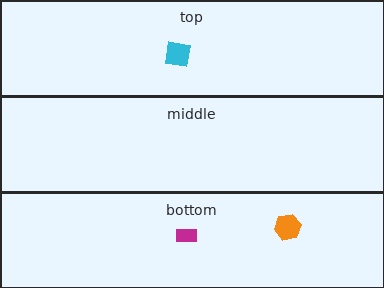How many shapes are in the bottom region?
2.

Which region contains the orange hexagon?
The bottom region.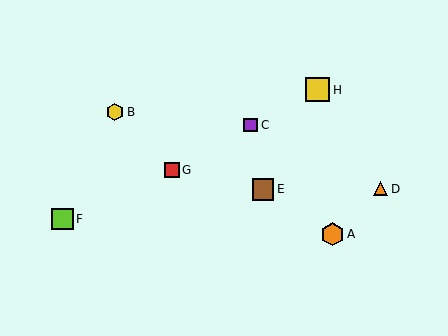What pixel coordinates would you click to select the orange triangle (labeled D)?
Click at (380, 189) to select the orange triangle D.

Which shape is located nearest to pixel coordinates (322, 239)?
The orange hexagon (labeled A) at (333, 234) is nearest to that location.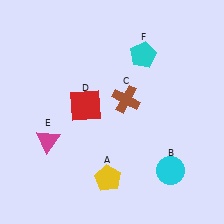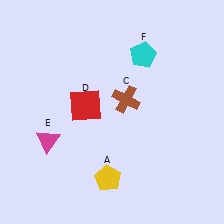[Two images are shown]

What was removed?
The cyan circle (B) was removed in Image 2.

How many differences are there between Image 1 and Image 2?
There is 1 difference between the two images.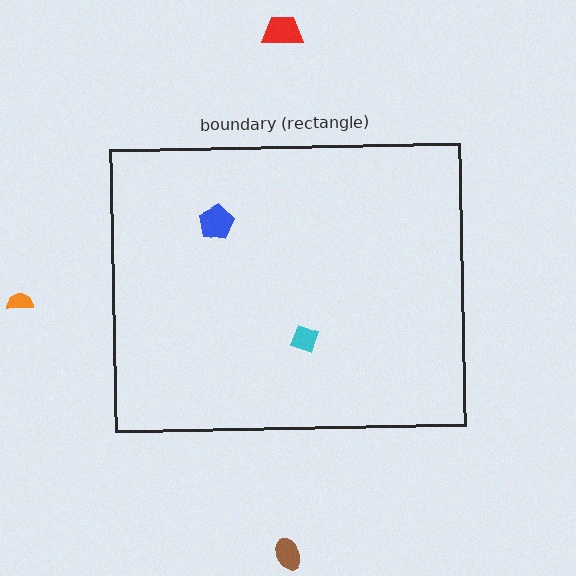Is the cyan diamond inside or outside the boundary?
Inside.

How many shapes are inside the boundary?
2 inside, 3 outside.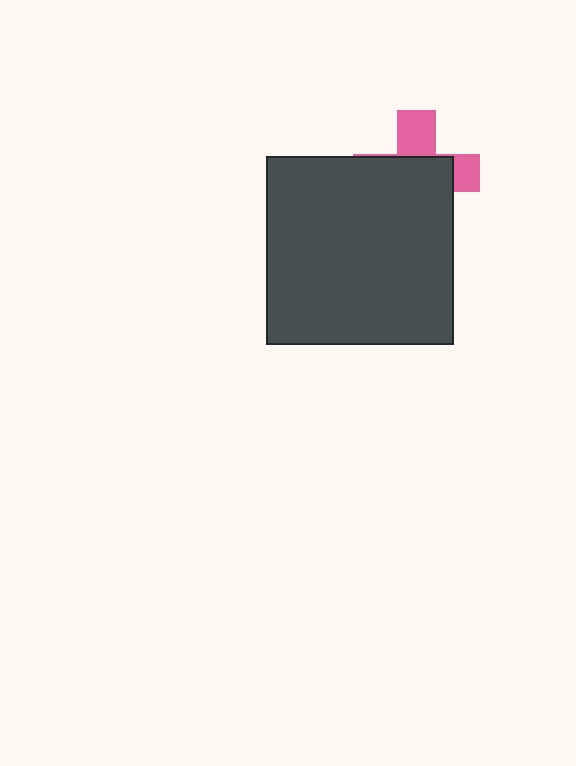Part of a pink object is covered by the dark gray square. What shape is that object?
It is a cross.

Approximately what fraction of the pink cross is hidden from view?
Roughly 65% of the pink cross is hidden behind the dark gray square.